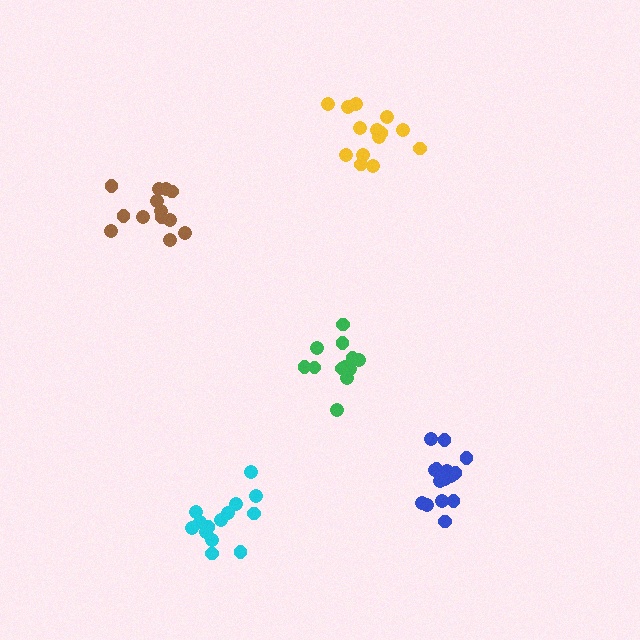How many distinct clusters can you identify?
There are 5 distinct clusters.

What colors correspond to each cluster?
The clusters are colored: green, cyan, blue, yellow, brown.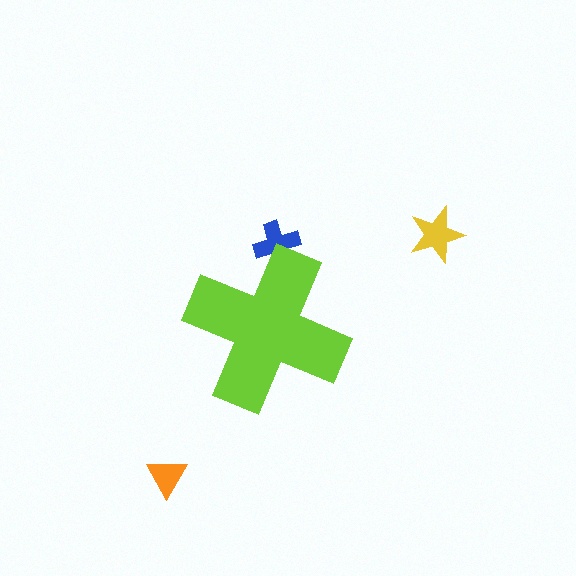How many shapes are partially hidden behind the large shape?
1 shape is partially hidden.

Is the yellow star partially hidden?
No, the yellow star is fully visible.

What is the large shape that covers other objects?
A lime cross.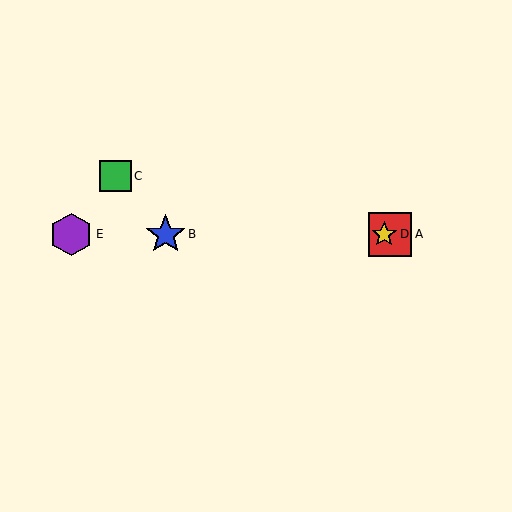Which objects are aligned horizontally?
Objects A, B, D, E are aligned horizontally.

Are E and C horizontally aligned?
No, E is at y≈234 and C is at y≈176.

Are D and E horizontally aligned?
Yes, both are at y≈234.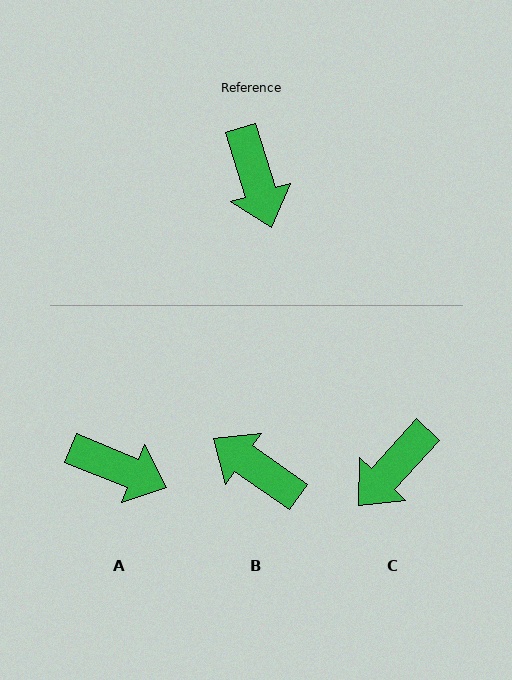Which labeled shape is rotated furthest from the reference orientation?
B, about 142 degrees away.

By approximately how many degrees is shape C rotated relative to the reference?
Approximately 60 degrees clockwise.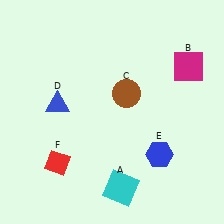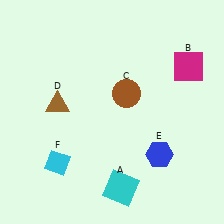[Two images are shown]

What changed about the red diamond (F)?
In Image 1, F is red. In Image 2, it changed to cyan.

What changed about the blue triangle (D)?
In Image 1, D is blue. In Image 2, it changed to brown.